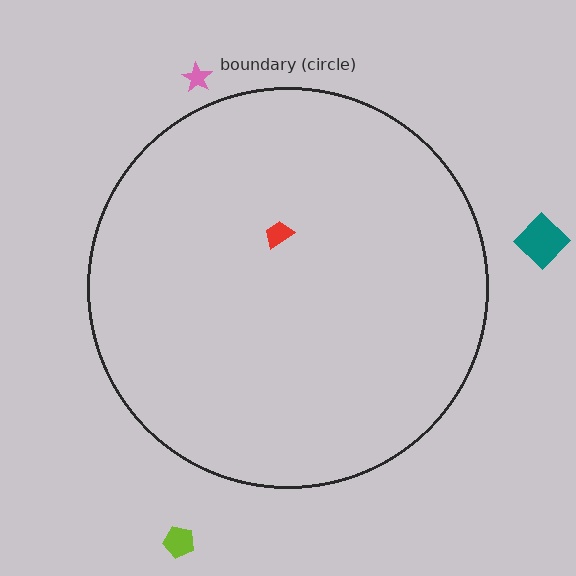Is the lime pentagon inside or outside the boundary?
Outside.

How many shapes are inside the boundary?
1 inside, 3 outside.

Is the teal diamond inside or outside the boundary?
Outside.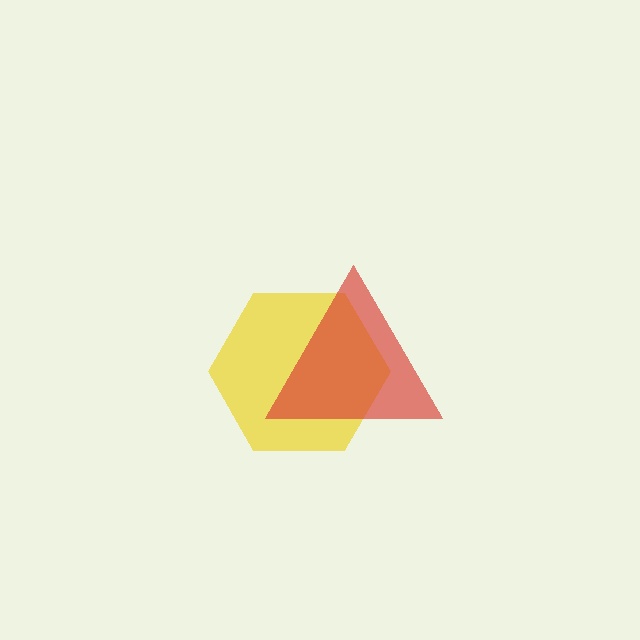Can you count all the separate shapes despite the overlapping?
Yes, there are 2 separate shapes.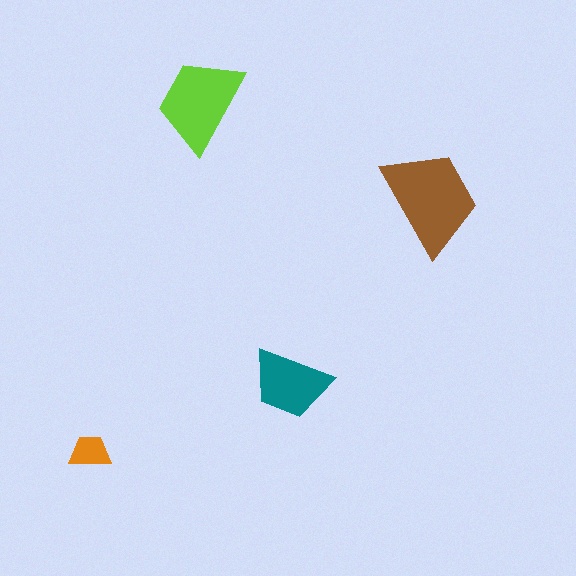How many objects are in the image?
There are 4 objects in the image.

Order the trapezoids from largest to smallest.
the brown one, the lime one, the teal one, the orange one.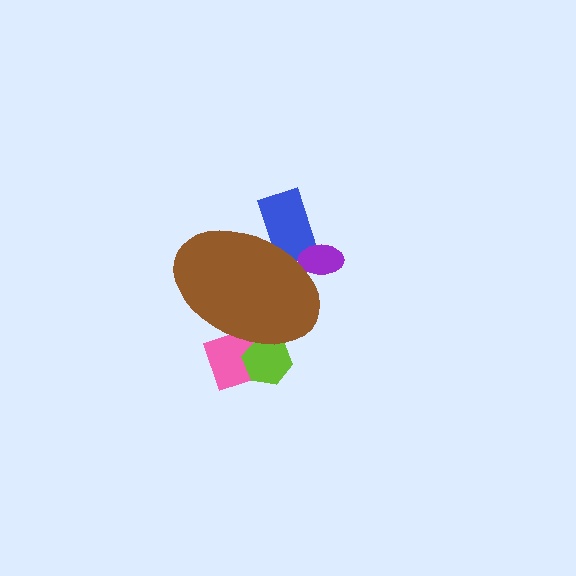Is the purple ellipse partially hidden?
Yes, the purple ellipse is partially hidden behind the brown ellipse.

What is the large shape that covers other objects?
A brown ellipse.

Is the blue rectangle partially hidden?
Yes, the blue rectangle is partially hidden behind the brown ellipse.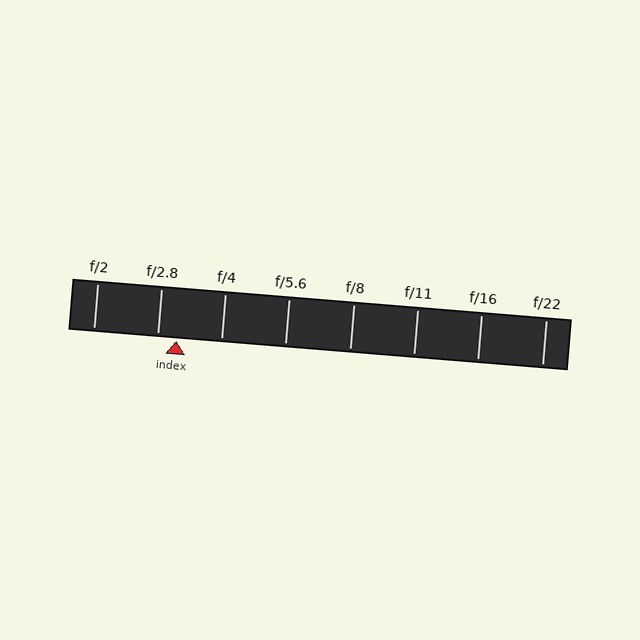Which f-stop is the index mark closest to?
The index mark is closest to f/2.8.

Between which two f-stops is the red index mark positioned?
The index mark is between f/2.8 and f/4.